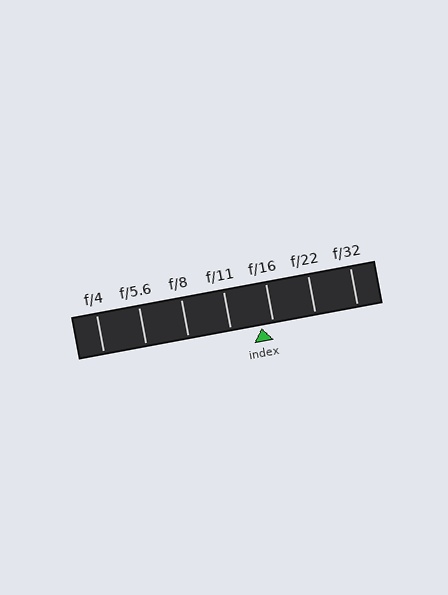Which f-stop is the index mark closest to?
The index mark is closest to f/16.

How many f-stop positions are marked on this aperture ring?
There are 7 f-stop positions marked.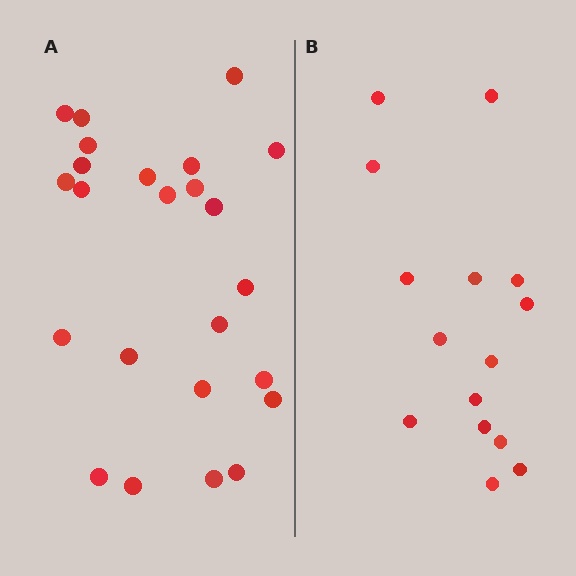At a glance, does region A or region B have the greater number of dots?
Region A (the left region) has more dots.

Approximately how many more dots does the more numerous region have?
Region A has roughly 8 or so more dots than region B.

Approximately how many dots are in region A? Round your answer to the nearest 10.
About 20 dots. (The exact count is 24, which rounds to 20.)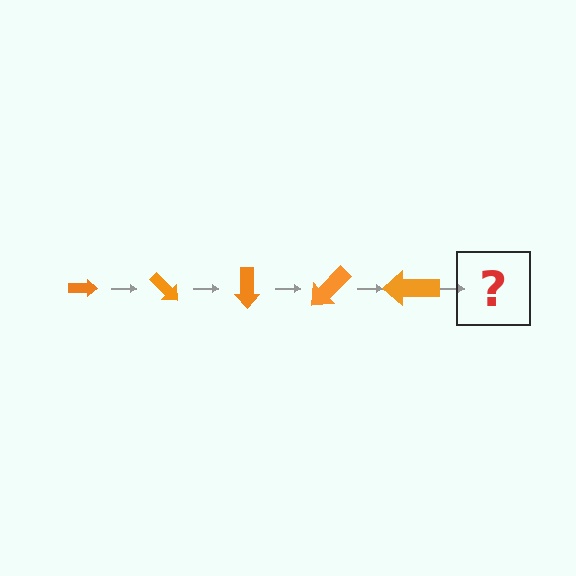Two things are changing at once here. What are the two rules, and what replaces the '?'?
The two rules are that the arrow grows larger each step and it rotates 45 degrees each step. The '?' should be an arrow, larger than the previous one and rotated 225 degrees from the start.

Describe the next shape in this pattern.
It should be an arrow, larger than the previous one and rotated 225 degrees from the start.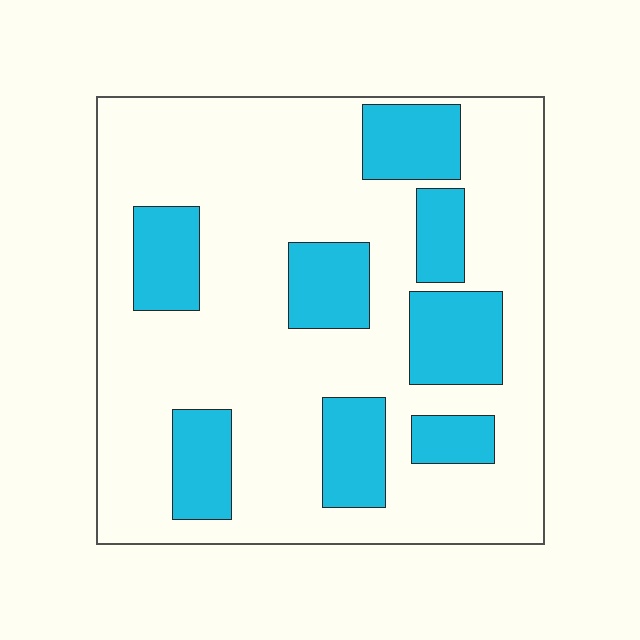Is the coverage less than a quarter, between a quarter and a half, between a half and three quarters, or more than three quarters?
Between a quarter and a half.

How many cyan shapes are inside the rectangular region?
8.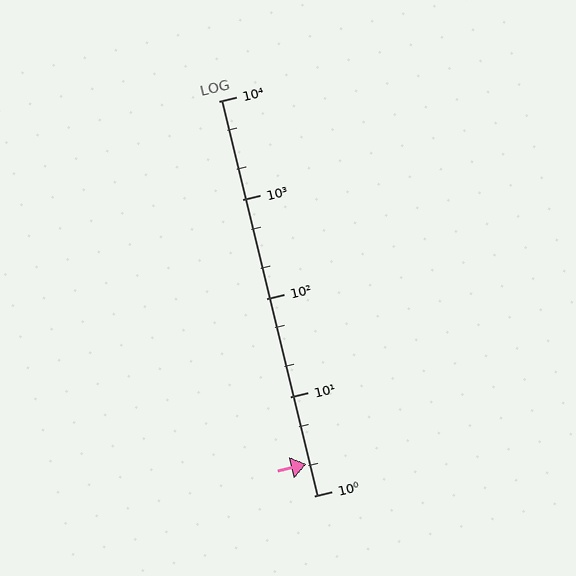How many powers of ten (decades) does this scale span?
The scale spans 4 decades, from 1 to 10000.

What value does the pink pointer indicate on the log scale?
The pointer indicates approximately 2.1.